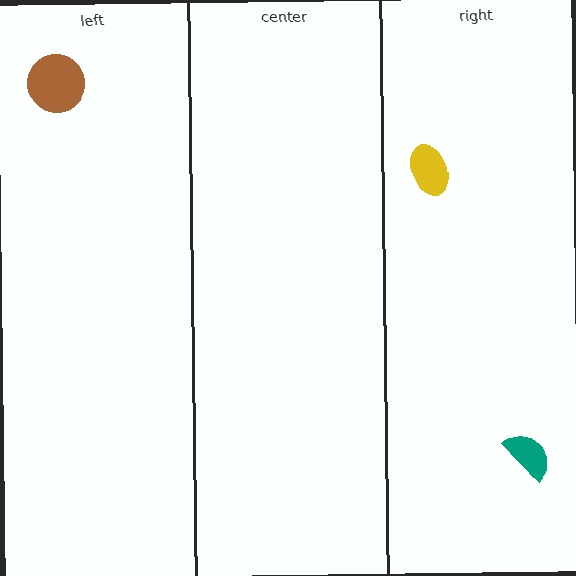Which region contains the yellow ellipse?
The right region.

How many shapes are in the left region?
1.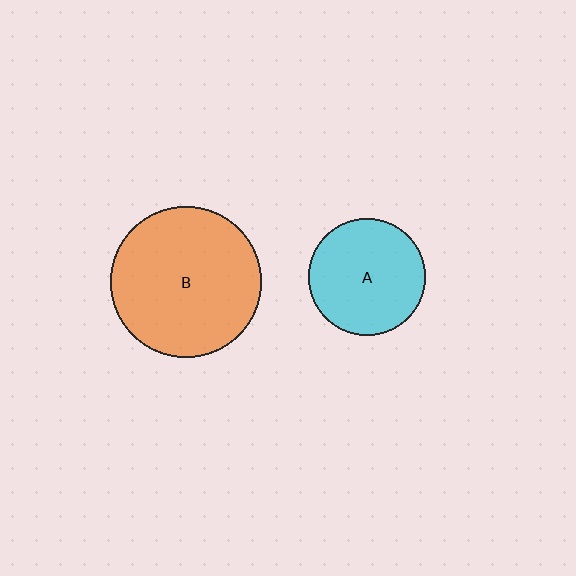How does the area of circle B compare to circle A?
Approximately 1.7 times.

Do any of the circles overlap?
No, none of the circles overlap.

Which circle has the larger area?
Circle B (orange).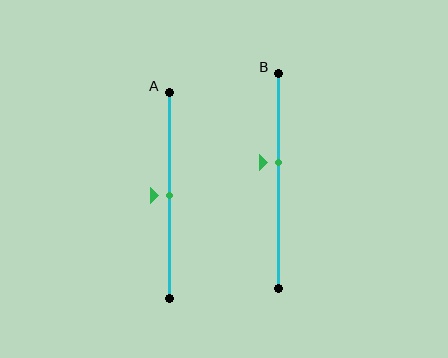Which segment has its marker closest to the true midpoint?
Segment A has its marker closest to the true midpoint.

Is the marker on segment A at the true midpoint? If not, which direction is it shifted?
Yes, the marker on segment A is at the true midpoint.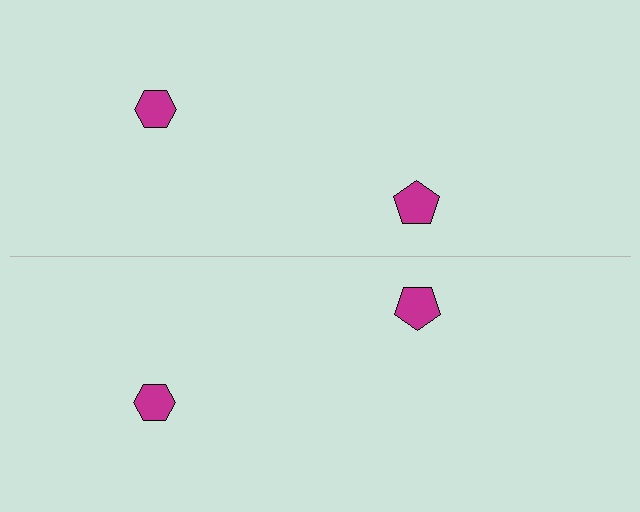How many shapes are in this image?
There are 4 shapes in this image.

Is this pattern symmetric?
Yes, this pattern has bilateral (reflection) symmetry.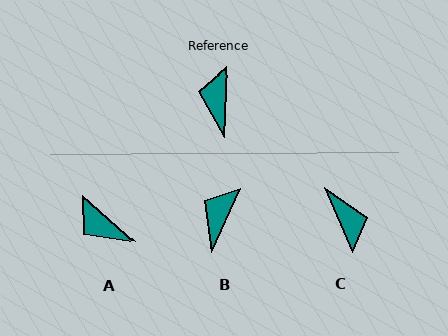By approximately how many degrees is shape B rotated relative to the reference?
Approximately 22 degrees clockwise.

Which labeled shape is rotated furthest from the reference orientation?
C, about 153 degrees away.